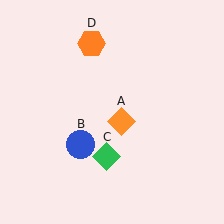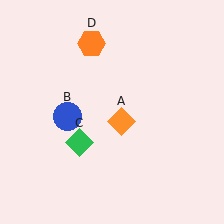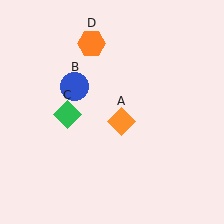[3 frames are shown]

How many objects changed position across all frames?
2 objects changed position: blue circle (object B), green diamond (object C).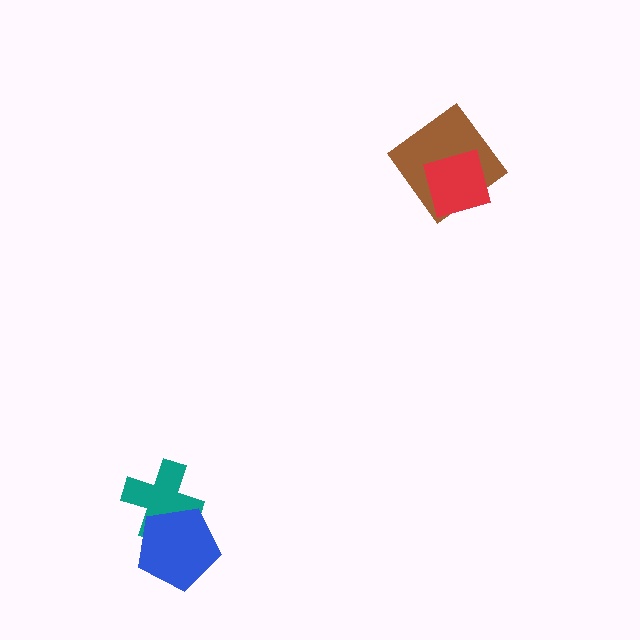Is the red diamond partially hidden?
No, no other shape covers it.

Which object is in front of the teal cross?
The blue pentagon is in front of the teal cross.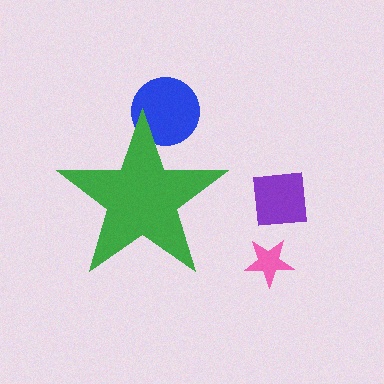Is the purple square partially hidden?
No, the purple square is fully visible.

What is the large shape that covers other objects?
A green star.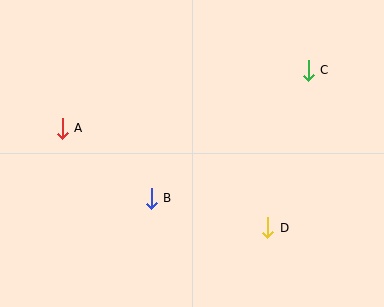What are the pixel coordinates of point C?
Point C is at (308, 70).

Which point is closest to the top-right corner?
Point C is closest to the top-right corner.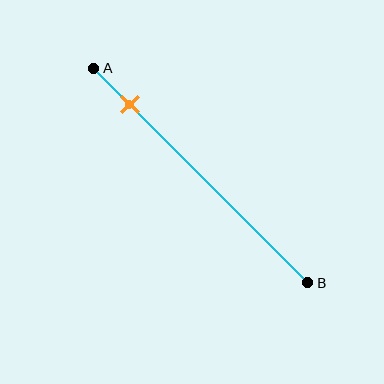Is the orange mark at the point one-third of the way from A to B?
No, the mark is at about 15% from A, not at the 33% one-third point.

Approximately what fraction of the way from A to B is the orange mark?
The orange mark is approximately 15% of the way from A to B.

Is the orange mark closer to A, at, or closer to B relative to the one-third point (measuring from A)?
The orange mark is closer to point A than the one-third point of segment AB.